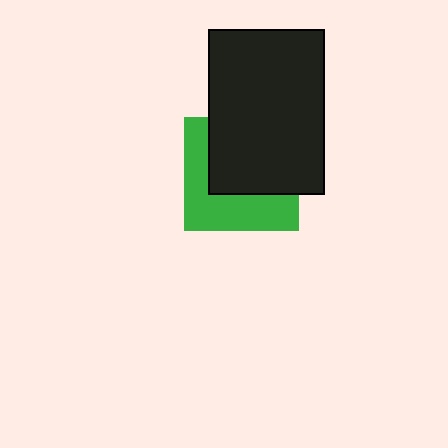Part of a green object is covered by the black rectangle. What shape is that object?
It is a square.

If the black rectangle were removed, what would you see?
You would see the complete green square.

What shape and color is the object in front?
The object in front is a black rectangle.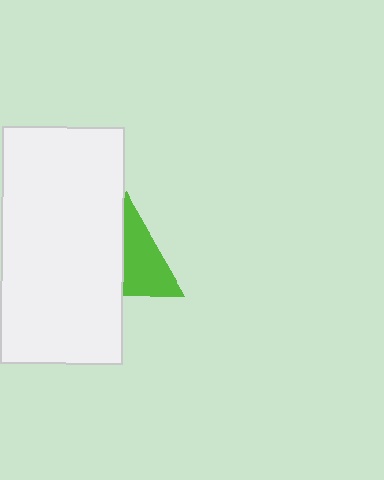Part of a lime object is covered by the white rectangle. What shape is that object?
It is a triangle.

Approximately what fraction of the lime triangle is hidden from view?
Roughly 47% of the lime triangle is hidden behind the white rectangle.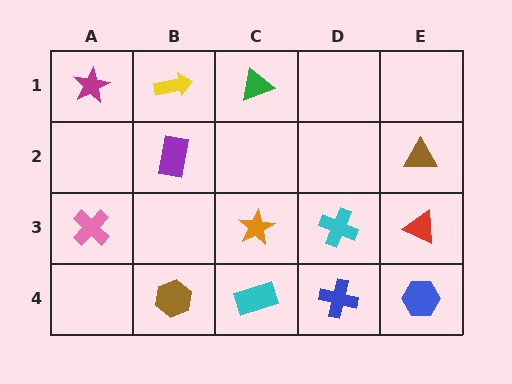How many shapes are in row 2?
2 shapes.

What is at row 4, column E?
A blue hexagon.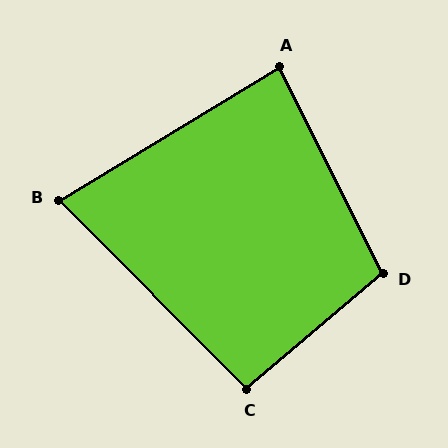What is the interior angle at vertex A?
Approximately 85 degrees (approximately right).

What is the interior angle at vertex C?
Approximately 95 degrees (approximately right).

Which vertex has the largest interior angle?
D, at approximately 104 degrees.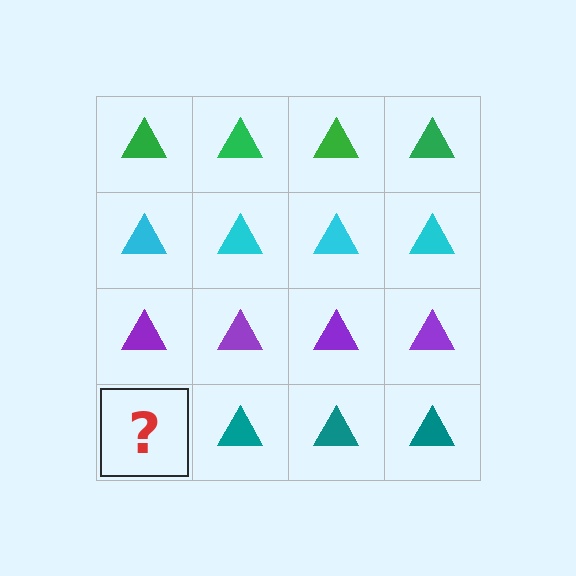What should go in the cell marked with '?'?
The missing cell should contain a teal triangle.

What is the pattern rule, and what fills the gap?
The rule is that each row has a consistent color. The gap should be filled with a teal triangle.